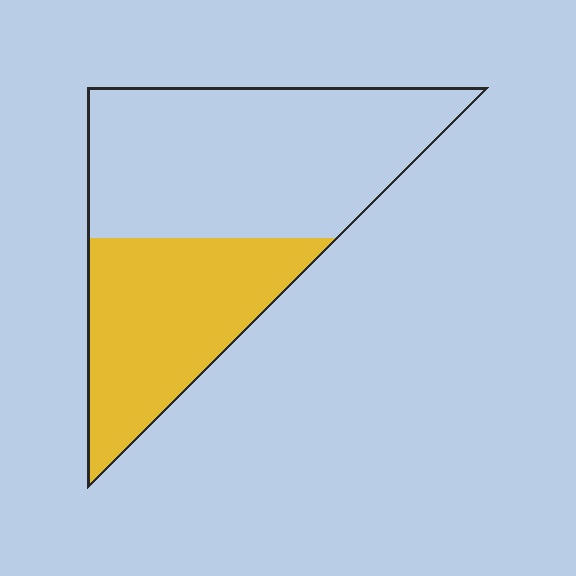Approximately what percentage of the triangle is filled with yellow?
Approximately 40%.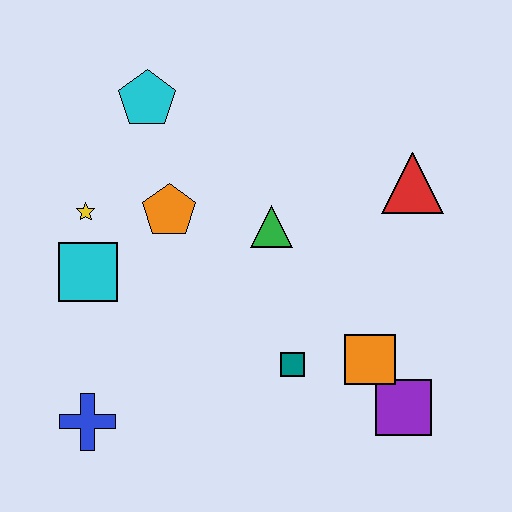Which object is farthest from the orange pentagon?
The purple square is farthest from the orange pentagon.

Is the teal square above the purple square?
Yes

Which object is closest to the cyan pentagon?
The orange pentagon is closest to the cyan pentagon.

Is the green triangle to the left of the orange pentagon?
No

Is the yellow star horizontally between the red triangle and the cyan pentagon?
No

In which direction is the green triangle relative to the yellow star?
The green triangle is to the right of the yellow star.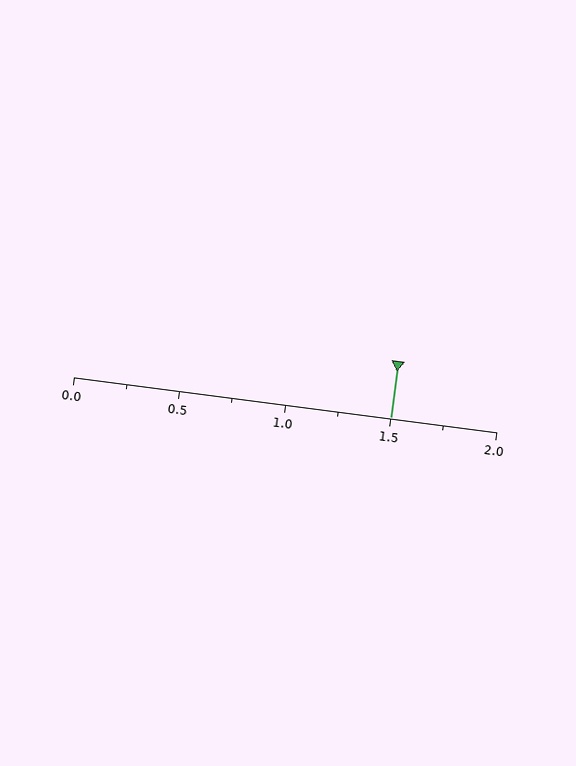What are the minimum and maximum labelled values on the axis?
The axis runs from 0.0 to 2.0.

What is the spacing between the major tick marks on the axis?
The major ticks are spaced 0.5 apart.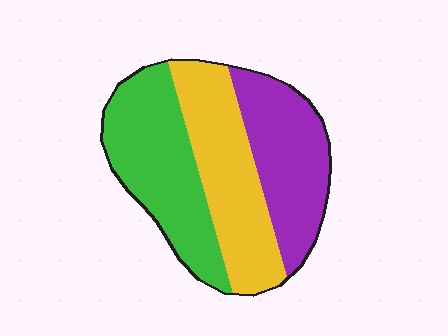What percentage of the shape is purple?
Purple takes up about one third (1/3) of the shape.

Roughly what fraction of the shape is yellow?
Yellow covers about 35% of the shape.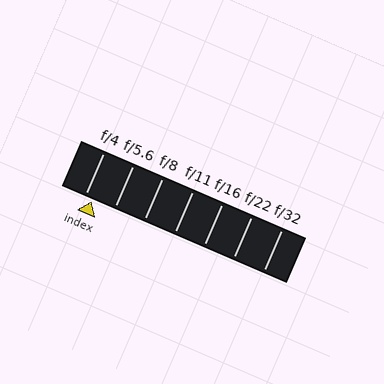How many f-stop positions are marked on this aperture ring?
There are 7 f-stop positions marked.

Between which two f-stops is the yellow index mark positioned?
The index mark is between f/4 and f/5.6.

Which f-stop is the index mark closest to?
The index mark is closest to f/4.